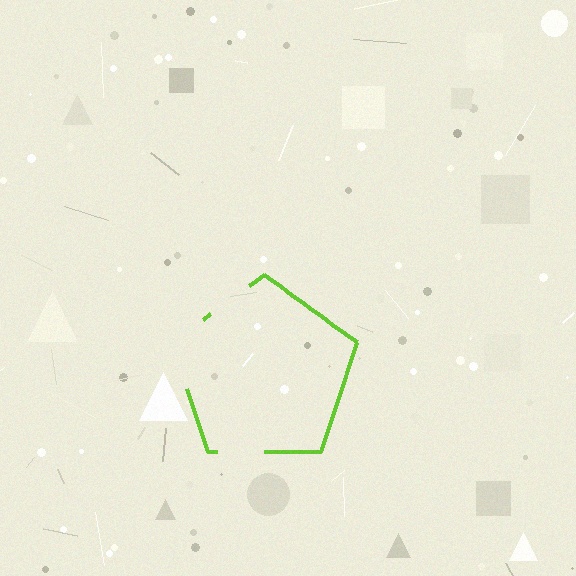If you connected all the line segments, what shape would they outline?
They would outline a pentagon.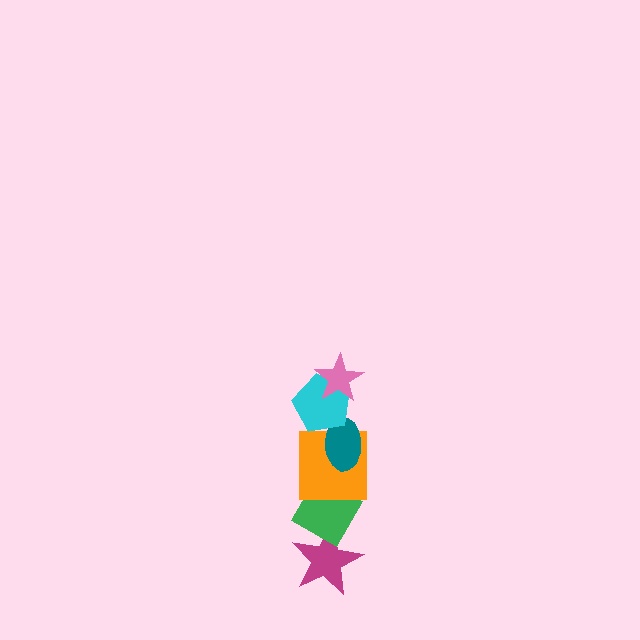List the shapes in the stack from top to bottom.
From top to bottom: the pink star, the cyan pentagon, the teal ellipse, the orange square, the green diamond, the magenta star.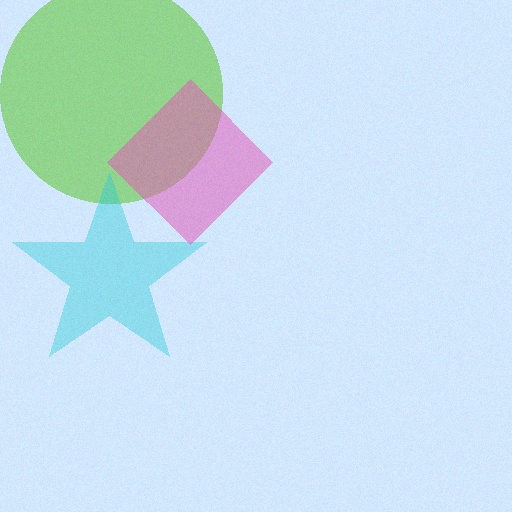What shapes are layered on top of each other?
The layered shapes are: a lime circle, a cyan star, a pink diamond.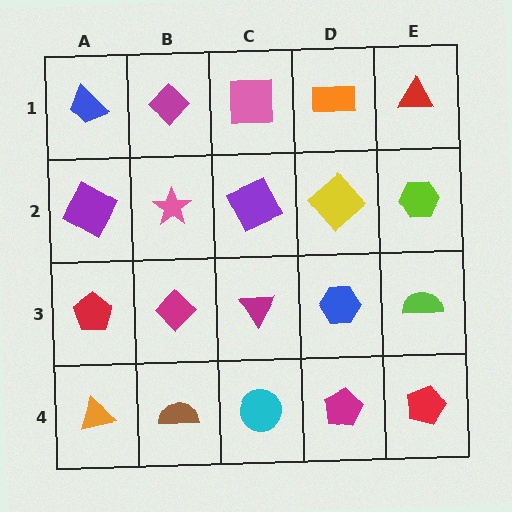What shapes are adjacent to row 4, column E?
A lime semicircle (row 3, column E), a magenta pentagon (row 4, column D).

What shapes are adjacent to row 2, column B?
A magenta diamond (row 1, column B), a magenta diamond (row 3, column B), a purple square (row 2, column A), a purple square (row 2, column C).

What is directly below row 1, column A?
A purple square.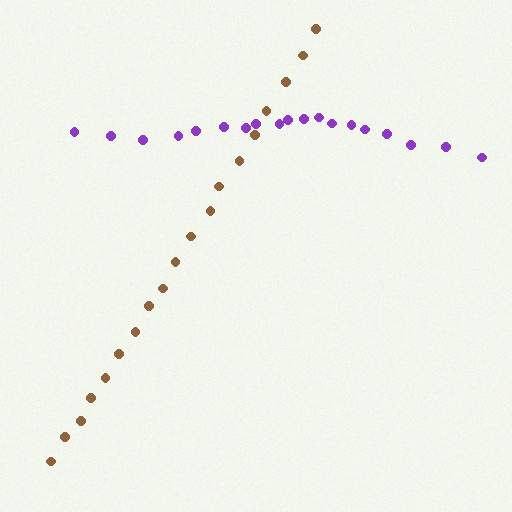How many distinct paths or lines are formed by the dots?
There are 2 distinct paths.